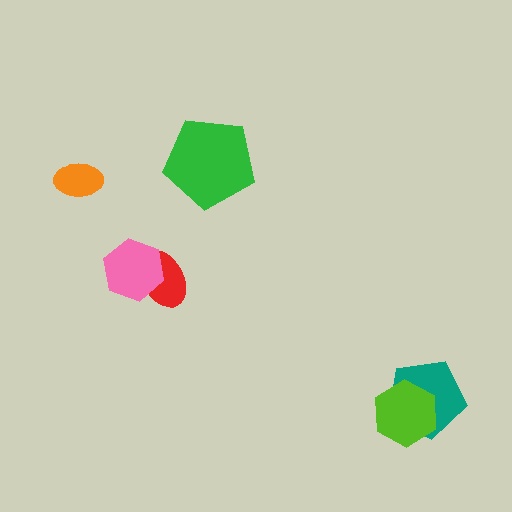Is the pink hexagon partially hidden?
No, no other shape covers it.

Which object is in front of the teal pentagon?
The lime hexagon is in front of the teal pentagon.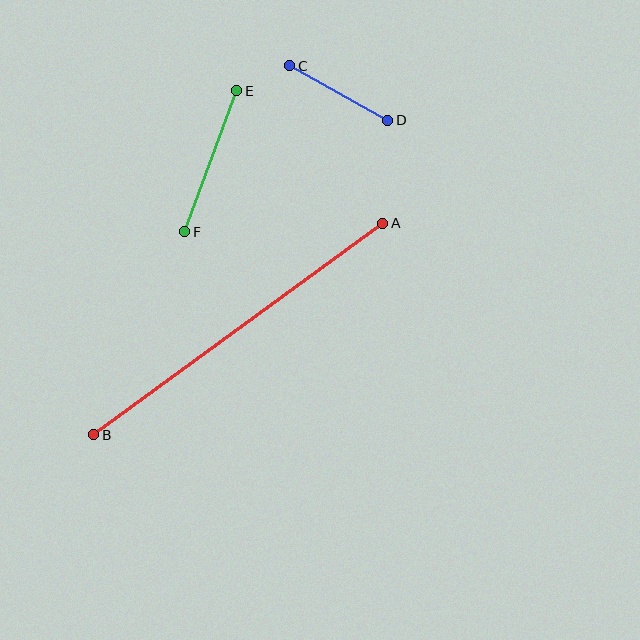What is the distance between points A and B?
The distance is approximately 358 pixels.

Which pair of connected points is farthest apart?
Points A and B are farthest apart.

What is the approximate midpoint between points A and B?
The midpoint is at approximately (238, 329) pixels.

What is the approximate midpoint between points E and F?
The midpoint is at approximately (211, 161) pixels.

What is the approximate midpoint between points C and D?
The midpoint is at approximately (339, 93) pixels.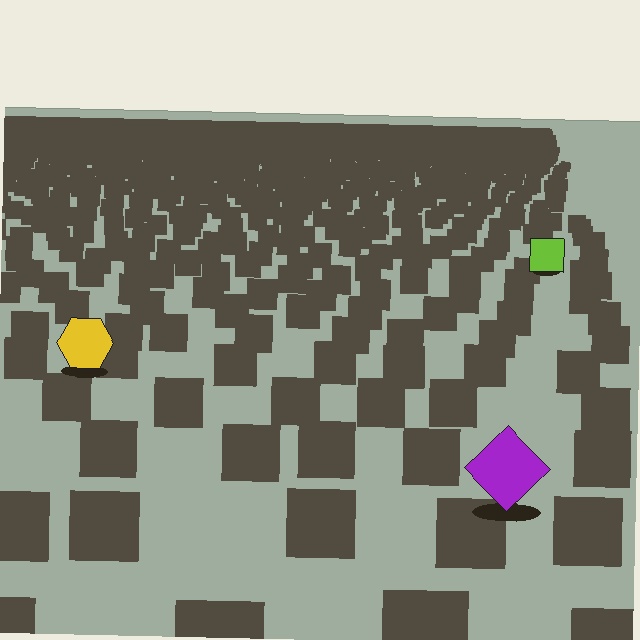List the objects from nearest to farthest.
From nearest to farthest: the purple diamond, the yellow hexagon, the lime square.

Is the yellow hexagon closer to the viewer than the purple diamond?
No. The purple diamond is closer — you can tell from the texture gradient: the ground texture is coarser near it.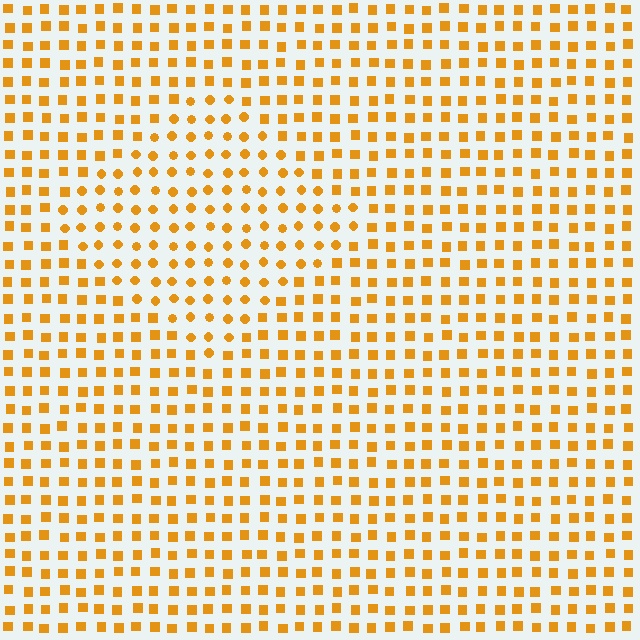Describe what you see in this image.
The image is filled with small orange elements arranged in a uniform grid. A diamond-shaped region contains circles, while the surrounding area contains squares. The boundary is defined purely by the change in element shape.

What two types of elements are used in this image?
The image uses circles inside the diamond region and squares outside it.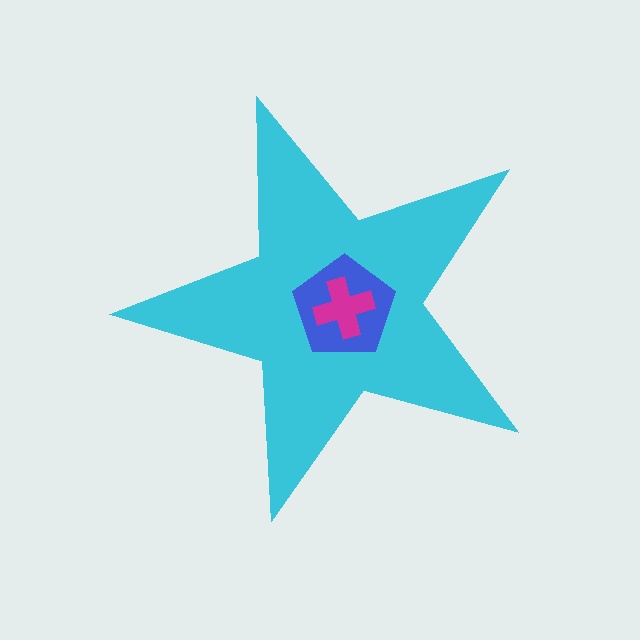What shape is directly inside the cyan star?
The blue pentagon.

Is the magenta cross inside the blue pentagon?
Yes.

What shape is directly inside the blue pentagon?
The magenta cross.